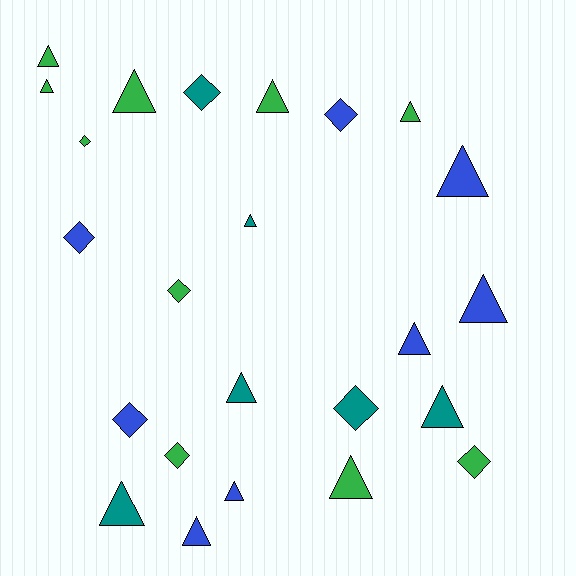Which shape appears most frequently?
Triangle, with 15 objects.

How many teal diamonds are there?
There are 2 teal diamonds.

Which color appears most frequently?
Green, with 10 objects.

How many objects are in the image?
There are 24 objects.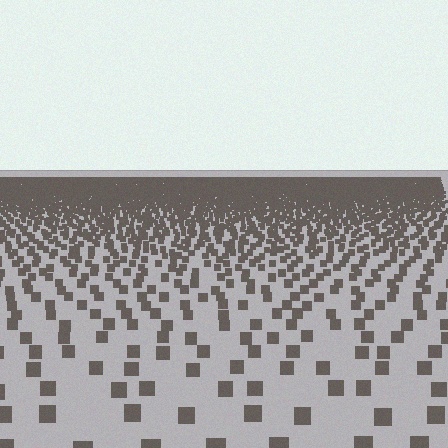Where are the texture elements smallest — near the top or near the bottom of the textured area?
Near the top.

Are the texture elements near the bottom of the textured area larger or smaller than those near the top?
Larger. Near the bottom, elements are closer to the viewer and appear at a bigger on-screen size.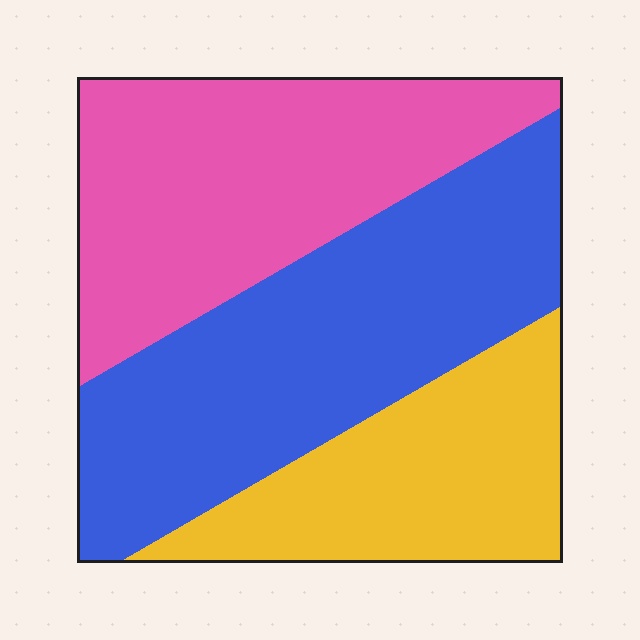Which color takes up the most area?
Blue, at roughly 40%.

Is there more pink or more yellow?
Pink.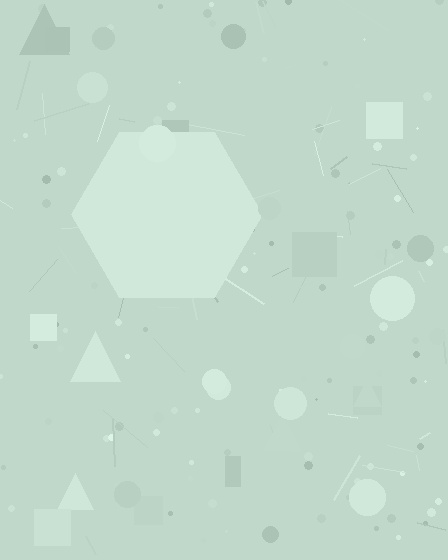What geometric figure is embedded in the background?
A hexagon is embedded in the background.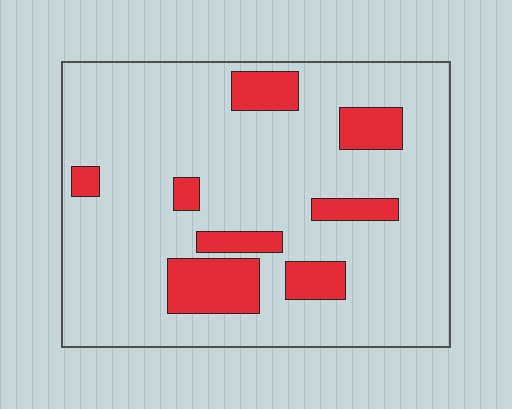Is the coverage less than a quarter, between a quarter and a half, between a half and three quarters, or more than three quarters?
Less than a quarter.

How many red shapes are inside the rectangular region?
8.